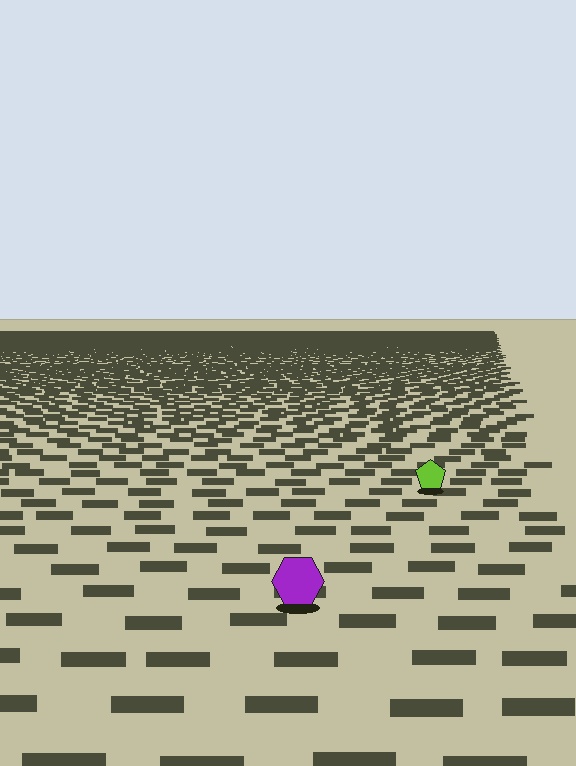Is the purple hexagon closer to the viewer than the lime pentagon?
Yes. The purple hexagon is closer — you can tell from the texture gradient: the ground texture is coarser near it.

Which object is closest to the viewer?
The purple hexagon is closest. The texture marks near it are larger and more spread out.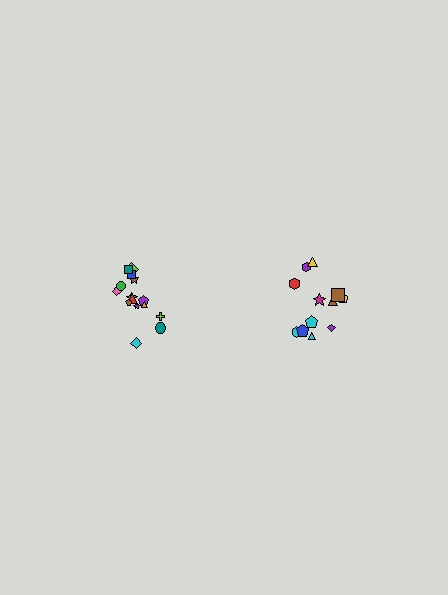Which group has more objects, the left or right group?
The left group.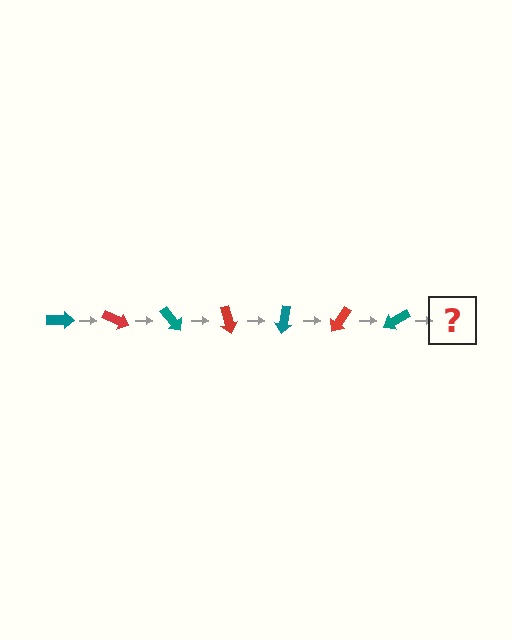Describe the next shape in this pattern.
It should be a red arrow, rotated 175 degrees from the start.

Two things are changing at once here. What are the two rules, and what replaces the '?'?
The two rules are that it rotates 25 degrees each step and the color cycles through teal and red. The '?' should be a red arrow, rotated 175 degrees from the start.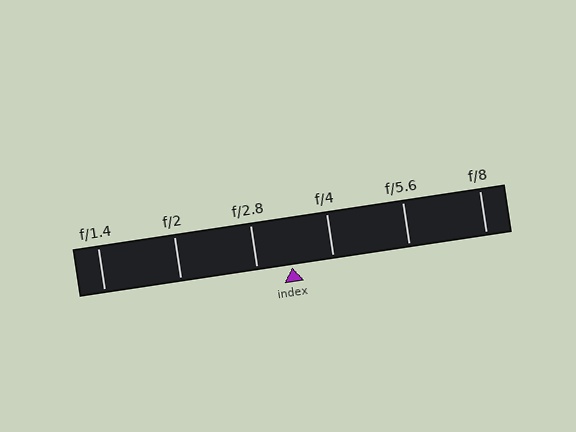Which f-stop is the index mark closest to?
The index mark is closest to f/2.8.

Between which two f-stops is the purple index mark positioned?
The index mark is between f/2.8 and f/4.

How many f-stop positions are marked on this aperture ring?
There are 6 f-stop positions marked.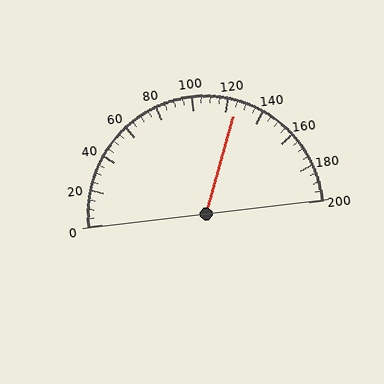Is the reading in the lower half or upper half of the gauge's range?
The reading is in the upper half of the range (0 to 200).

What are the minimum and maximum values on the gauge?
The gauge ranges from 0 to 200.